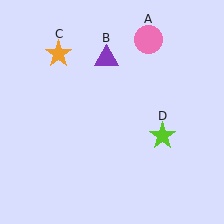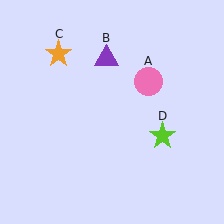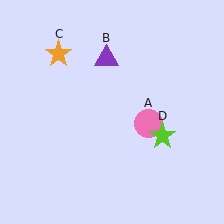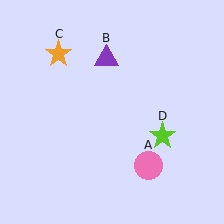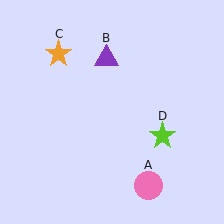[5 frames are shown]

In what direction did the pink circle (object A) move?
The pink circle (object A) moved down.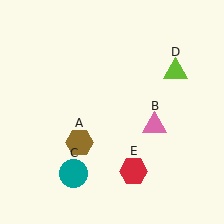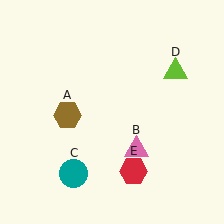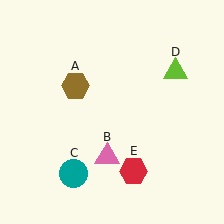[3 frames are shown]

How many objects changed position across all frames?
2 objects changed position: brown hexagon (object A), pink triangle (object B).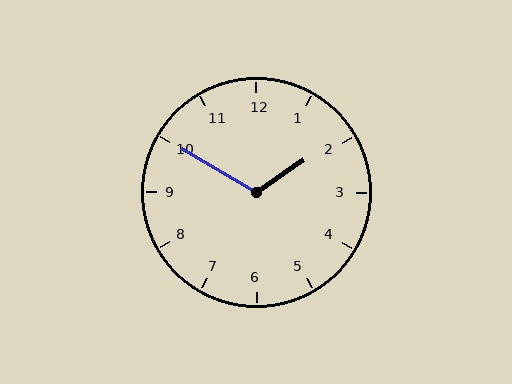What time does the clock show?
1:50.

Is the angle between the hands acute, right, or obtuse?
It is obtuse.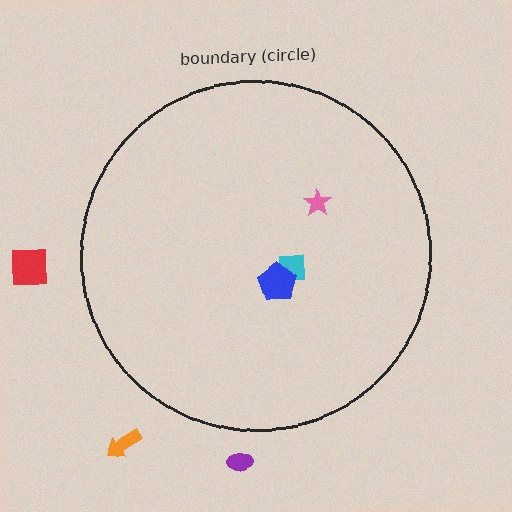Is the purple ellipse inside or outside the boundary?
Outside.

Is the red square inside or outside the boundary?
Outside.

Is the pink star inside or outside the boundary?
Inside.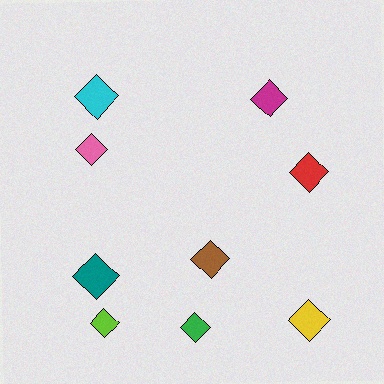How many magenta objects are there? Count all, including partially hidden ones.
There is 1 magenta object.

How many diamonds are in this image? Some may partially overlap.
There are 9 diamonds.